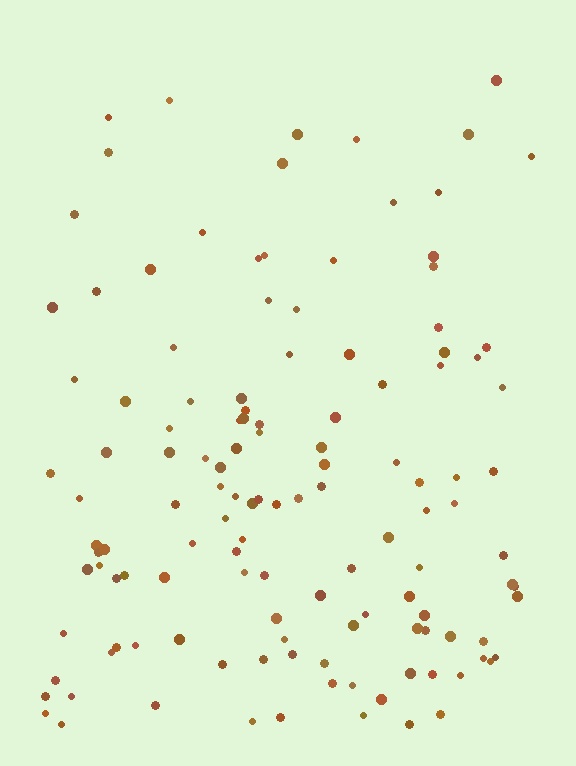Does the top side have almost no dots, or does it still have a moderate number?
Still a moderate number, just noticeably fewer than the bottom.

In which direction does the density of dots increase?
From top to bottom, with the bottom side densest.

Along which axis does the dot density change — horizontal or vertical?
Vertical.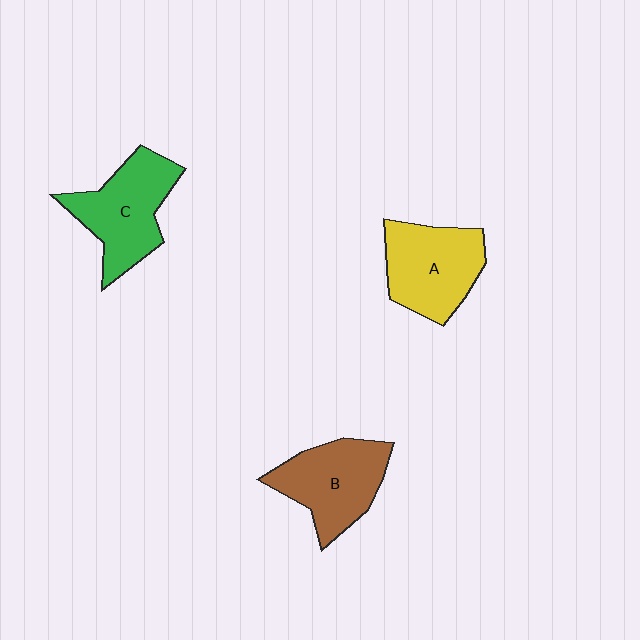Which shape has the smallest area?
Shape B (brown).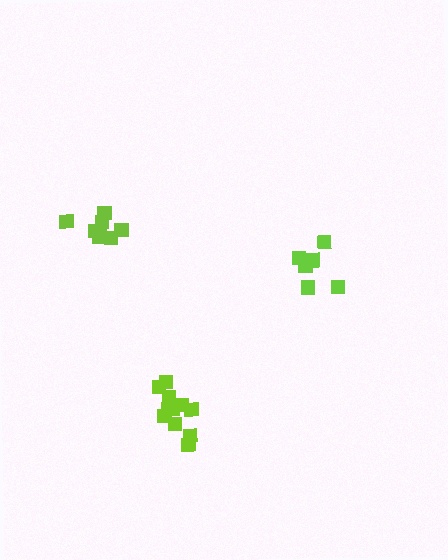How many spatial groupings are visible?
There are 3 spatial groupings.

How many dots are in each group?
Group 1: 11 dots, Group 2: 7 dots, Group 3: 8 dots (26 total).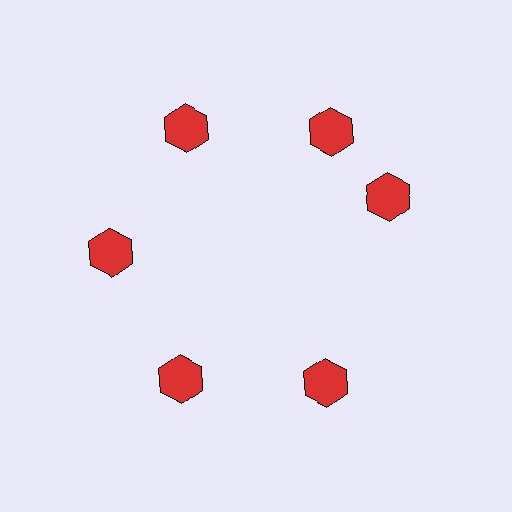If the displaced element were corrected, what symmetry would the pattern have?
It would have 6-fold rotational symmetry — the pattern would map onto itself every 60 degrees.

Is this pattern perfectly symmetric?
No. The 6 red hexagons are arranged in a ring, but one element near the 3 o'clock position is rotated out of alignment along the ring, breaking the 6-fold rotational symmetry.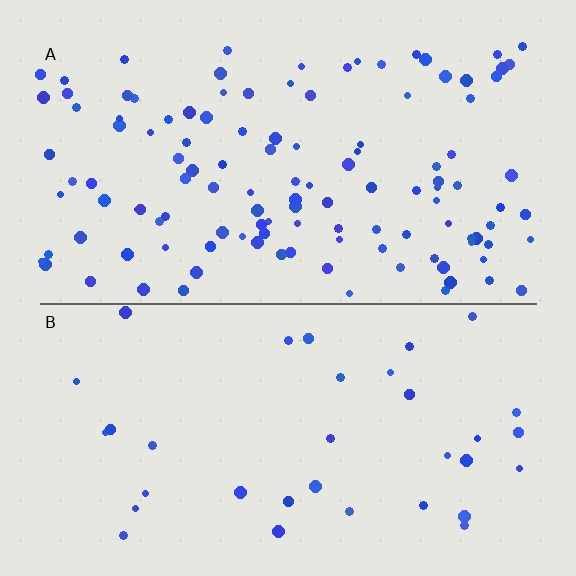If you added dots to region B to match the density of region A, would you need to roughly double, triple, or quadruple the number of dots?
Approximately triple.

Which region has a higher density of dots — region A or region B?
A (the top).